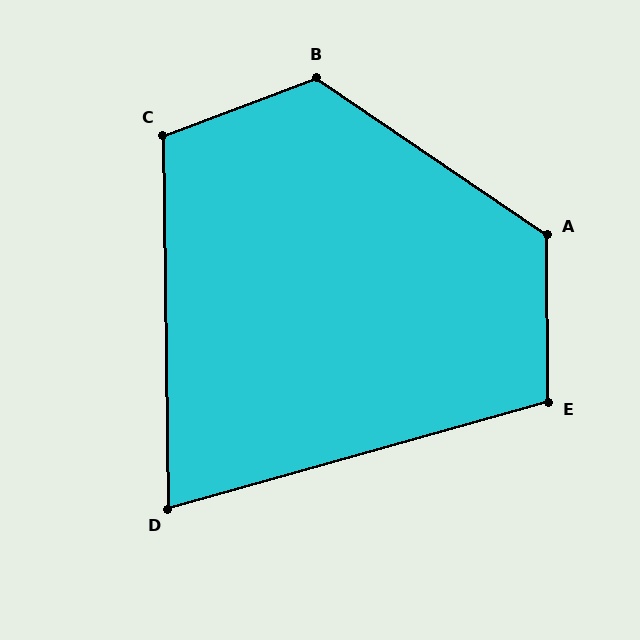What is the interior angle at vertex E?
Approximately 105 degrees (obtuse).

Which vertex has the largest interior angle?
B, at approximately 125 degrees.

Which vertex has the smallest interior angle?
D, at approximately 75 degrees.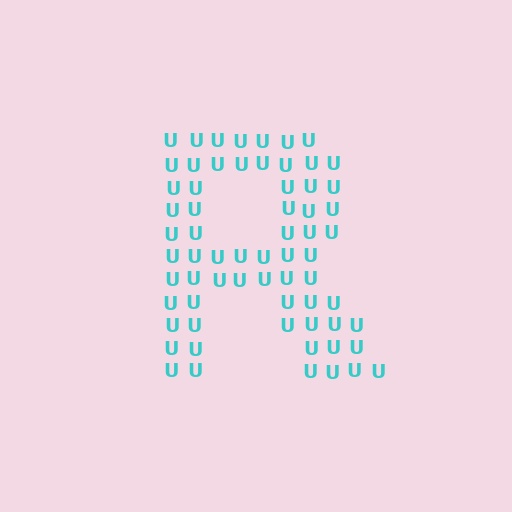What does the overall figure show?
The overall figure shows the letter R.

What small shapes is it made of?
It is made of small letter U's.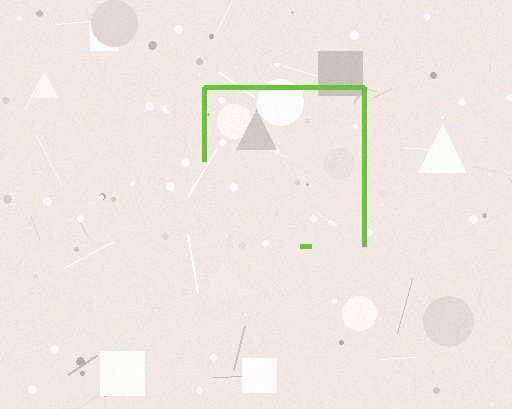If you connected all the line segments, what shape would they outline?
They would outline a square.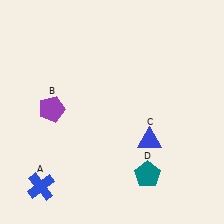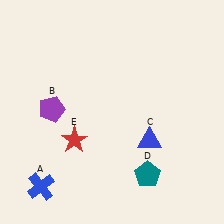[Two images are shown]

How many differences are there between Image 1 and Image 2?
There is 1 difference between the two images.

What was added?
A red star (E) was added in Image 2.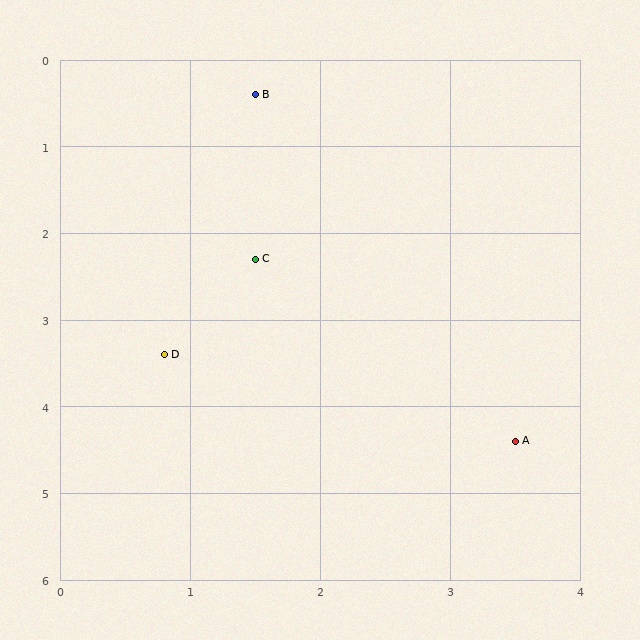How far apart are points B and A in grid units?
Points B and A are about 4.5 grid units apart.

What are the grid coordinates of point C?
Point C is at approximately (1.5, 2.3).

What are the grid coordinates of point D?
Point D is at approximately (0.8, 3.4).